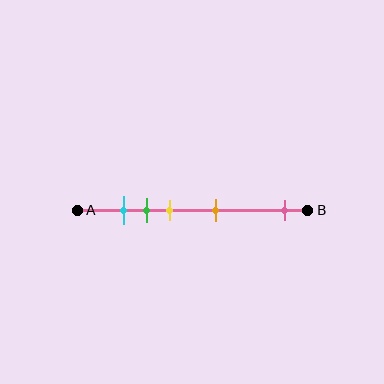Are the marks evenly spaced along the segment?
No, the marks are not evenly spaced.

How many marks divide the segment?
There are 5 marks dividing the segment.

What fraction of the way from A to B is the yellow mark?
The yellow mark is approximately 40% (0.4) of the way from A to B.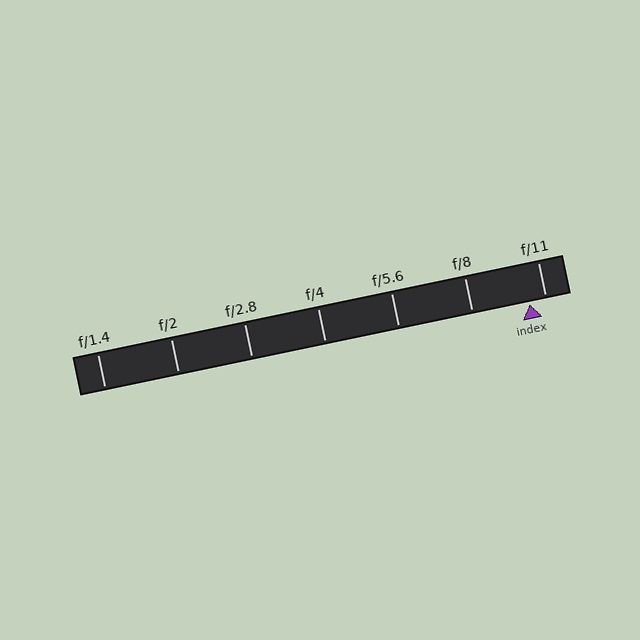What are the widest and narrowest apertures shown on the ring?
The widest aperture shown is f/1.4 and the narrowest is f/11.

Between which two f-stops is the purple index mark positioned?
The index mark is between f/8 and f/11.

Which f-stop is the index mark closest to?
The index mark is closest to f/11.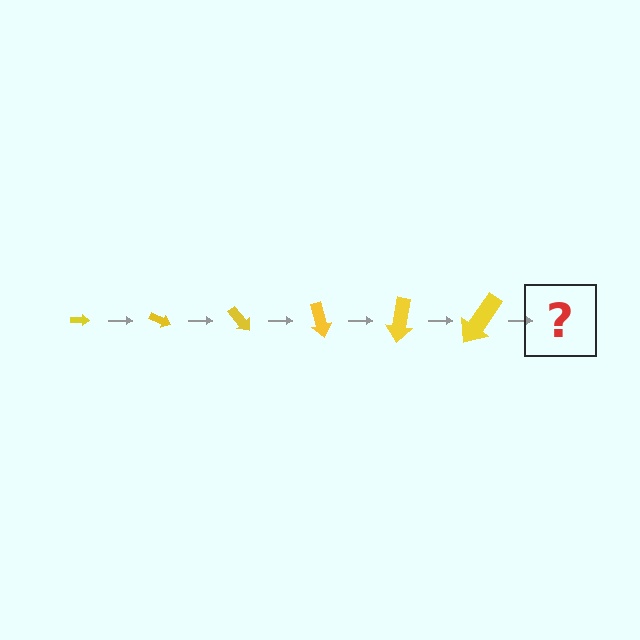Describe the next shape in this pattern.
It should be an arrow, larger than the previous one and rotated 150 degrees from the start.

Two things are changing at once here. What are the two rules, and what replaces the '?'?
The two rules are that the arrow grows larger each step and it rotates 25 degrees each step. The '?' should be an arrow, larger than the previous one and rotated 150 degrees from the start.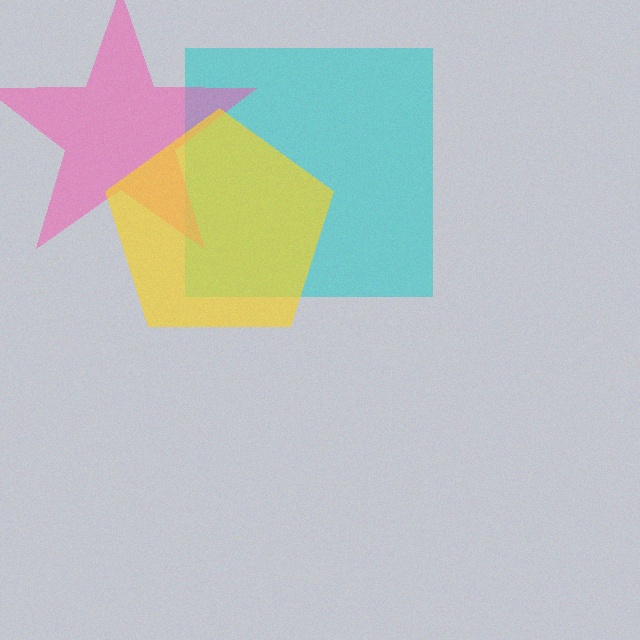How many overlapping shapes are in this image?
There are 3 overlapping shapes in the image.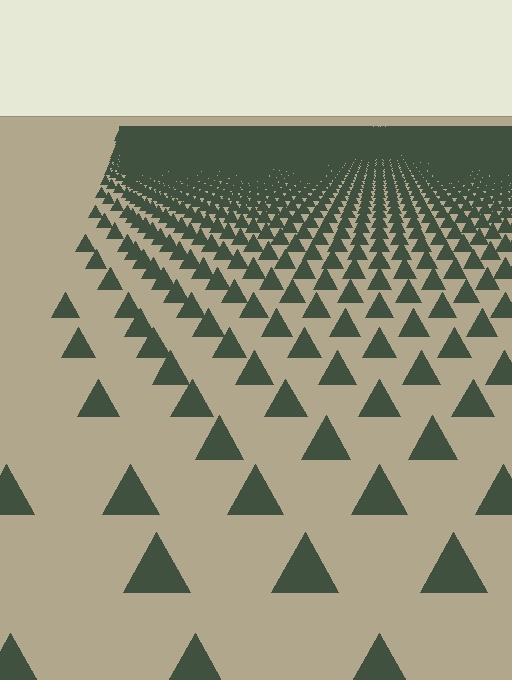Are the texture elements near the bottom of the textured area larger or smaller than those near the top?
Larger. Near the bottom, elements are closer to the viewer and appear at a bigger on-screen size.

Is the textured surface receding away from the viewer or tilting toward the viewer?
The surface is receding away from the viewer. Texture elements get smaller and denser toward the top.